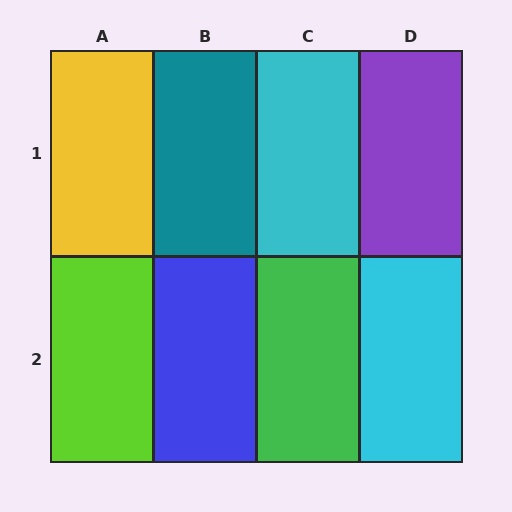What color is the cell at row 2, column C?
Green.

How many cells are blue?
1 cell is blue.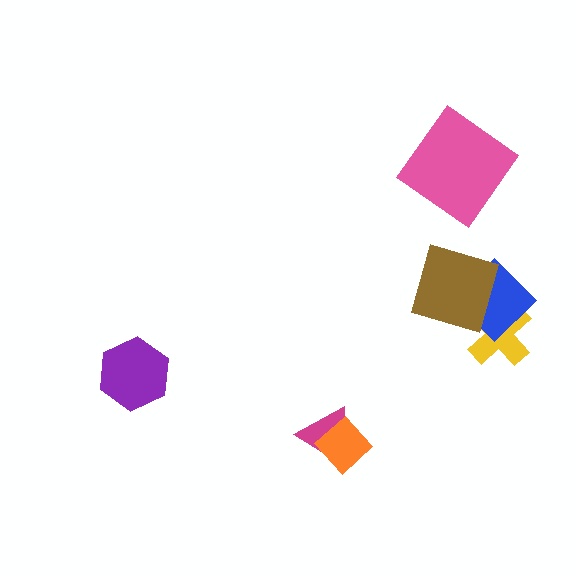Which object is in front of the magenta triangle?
The orange diamond is in front of the magenta triangle.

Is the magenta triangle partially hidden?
Yes, it is partially covered by another shape.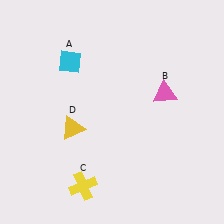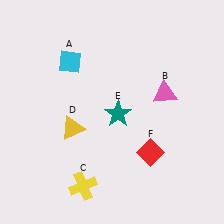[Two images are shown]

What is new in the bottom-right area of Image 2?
A red diamond (F) was added in the bottom-right area of Image 2.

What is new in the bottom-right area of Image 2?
A teal star (E) was added in the bottom-right area of Image 2.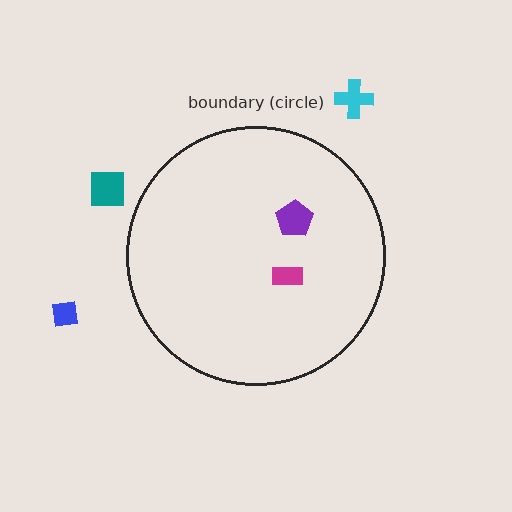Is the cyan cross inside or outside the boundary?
Outside.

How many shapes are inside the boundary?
2 inside, 3 outside.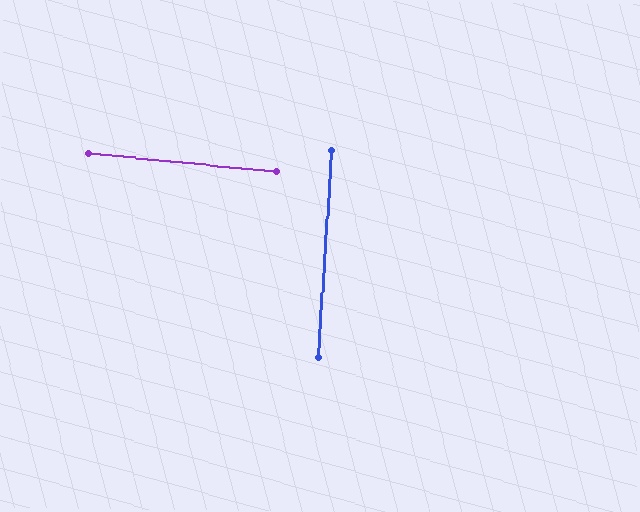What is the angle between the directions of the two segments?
Approximately 88 degrees.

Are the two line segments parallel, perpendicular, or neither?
Perpendicular — they meet at approximately 88°.